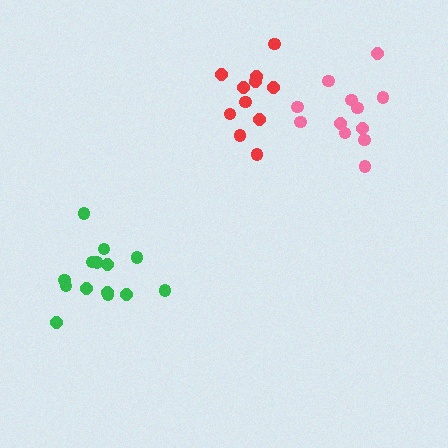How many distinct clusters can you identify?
There are 3 distinct clusters.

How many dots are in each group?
Group 1: 14 dots, Group 2: 11 dots, Group 3: 12 dots (37 total).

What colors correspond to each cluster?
The clusters are colored: green, red, pink.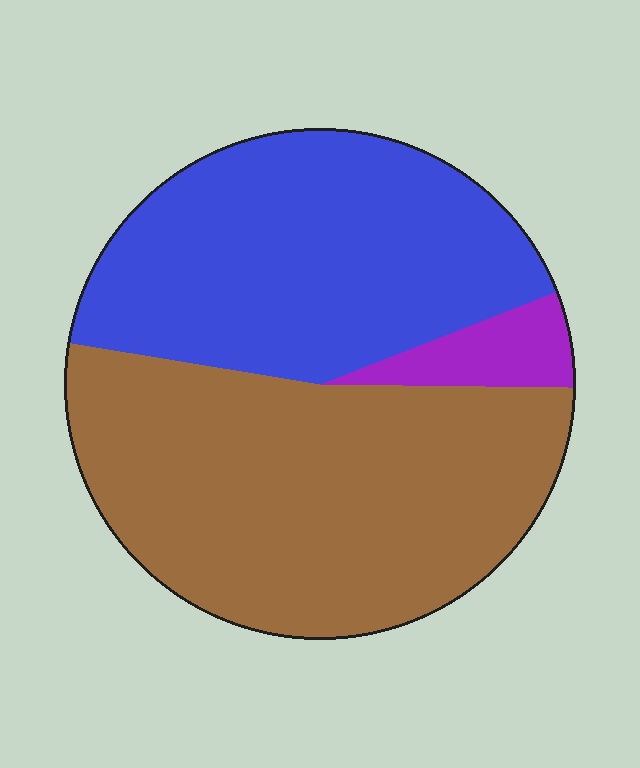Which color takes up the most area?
Brown, at roughly 50%.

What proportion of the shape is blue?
Blue covers around 40% of the shape.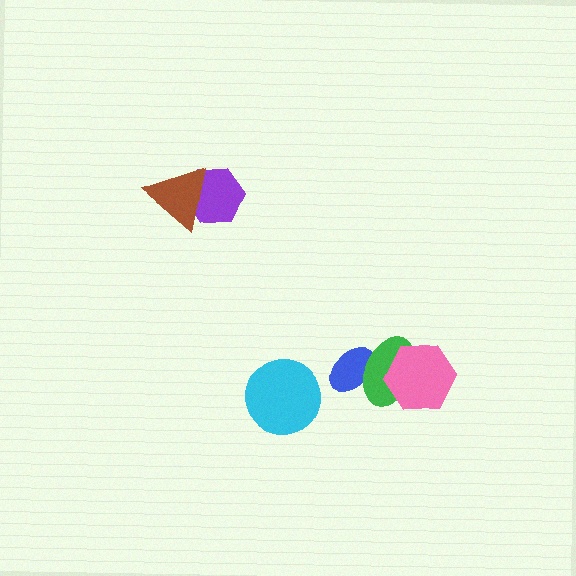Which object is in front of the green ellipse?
The pink hexagon is in front of the green ellipse.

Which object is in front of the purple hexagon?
The brown triangle is in front of the purple hexagon.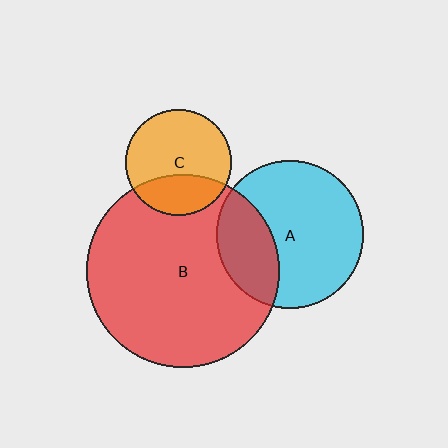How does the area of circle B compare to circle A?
Approximately 1.7 times.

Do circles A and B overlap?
Yes.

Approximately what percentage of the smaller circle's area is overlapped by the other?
Approximately 30%.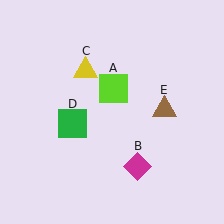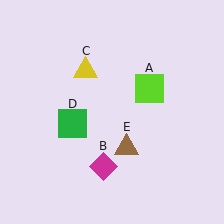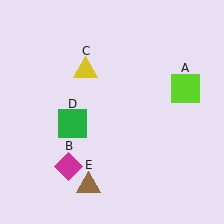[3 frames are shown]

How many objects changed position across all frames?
3 objects changed position: lime square (object A), magenta diamond (object B), brown triangle (object E).